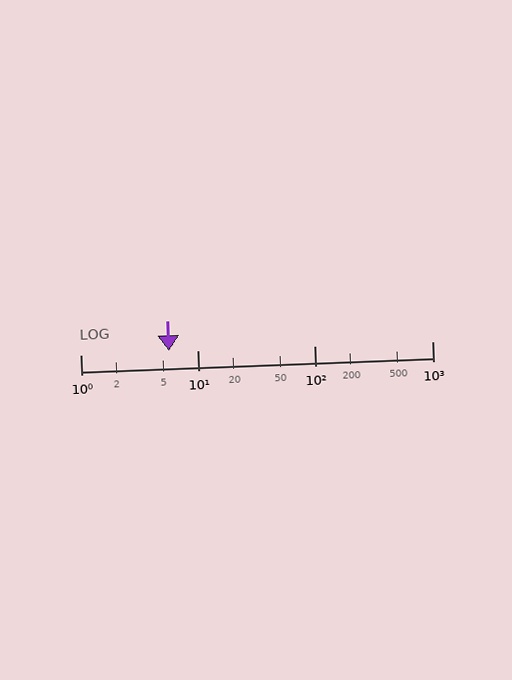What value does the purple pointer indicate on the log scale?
The pointer indicates approximately 5.7.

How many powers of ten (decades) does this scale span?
The scale spans 3 decades, from 1 to 1000.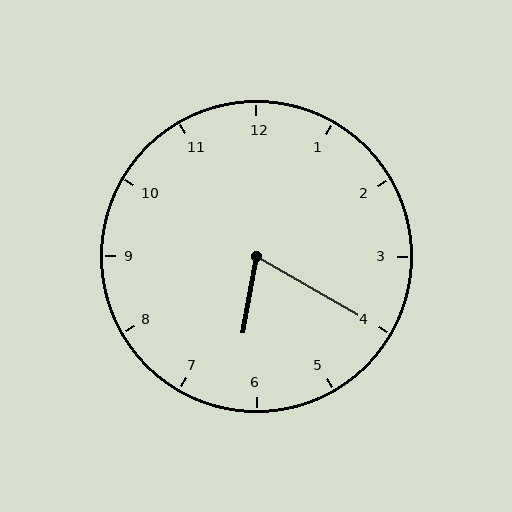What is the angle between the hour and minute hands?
Approximately 70 degrees.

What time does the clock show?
6:20.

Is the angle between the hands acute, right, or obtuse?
It is acute.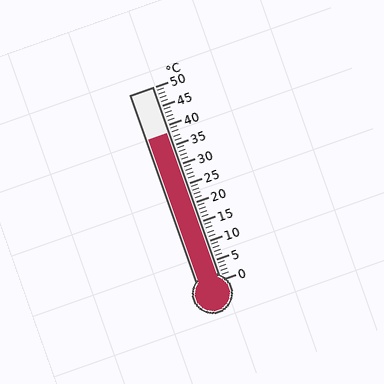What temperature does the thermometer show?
The thermometer shows approximately 38°C.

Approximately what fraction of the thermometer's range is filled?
The thermometer is filled to approximately 75% of its range.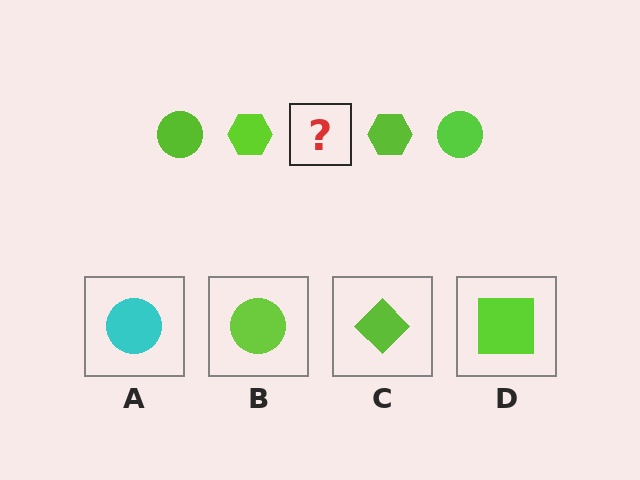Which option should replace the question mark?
Option B.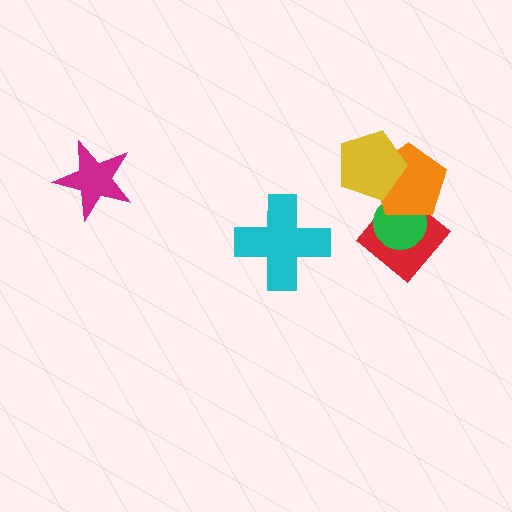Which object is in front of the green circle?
The orange pentagon is in front of the green circle.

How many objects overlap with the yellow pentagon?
1 object overlaps with the yellow pentagon.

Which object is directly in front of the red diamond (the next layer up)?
The green circle is directly in front of the red diamond.